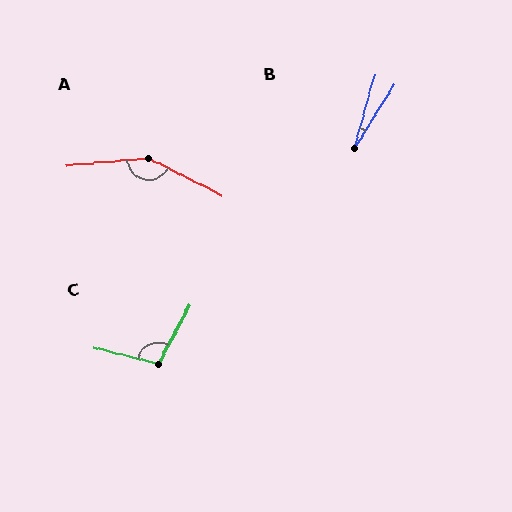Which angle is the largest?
A, at approximately 148 degrees.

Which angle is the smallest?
B, at approximately 16 degrees.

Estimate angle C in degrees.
Approximately 103 degrees.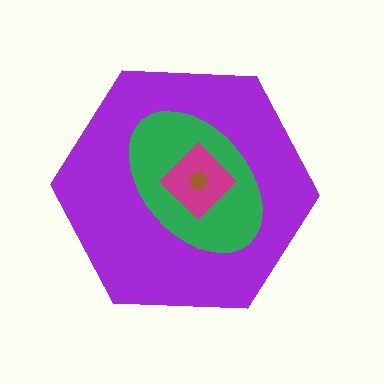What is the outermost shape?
The purple hexagon.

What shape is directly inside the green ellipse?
The magenta diamond.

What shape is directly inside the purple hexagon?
The green ellipse.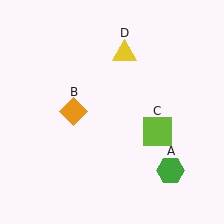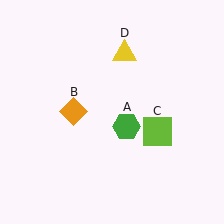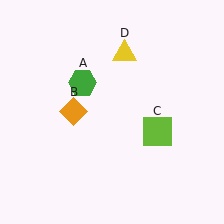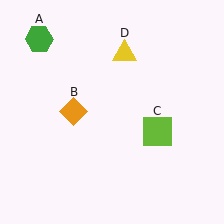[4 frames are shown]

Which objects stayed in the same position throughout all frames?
Orange diamond (object B) and lime square (object C) and yellow triangle (object D) remained stationary.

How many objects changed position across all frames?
1 object changed position: green hexagon (object A).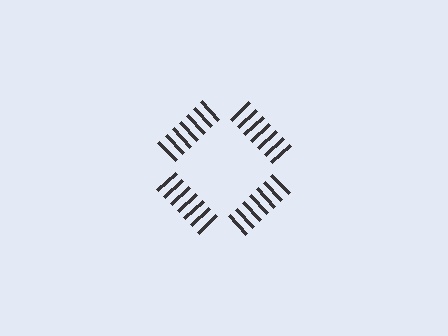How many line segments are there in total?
28 — 7 along each of the 4 edges.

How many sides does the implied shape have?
4 sides — the line-ends trace a square.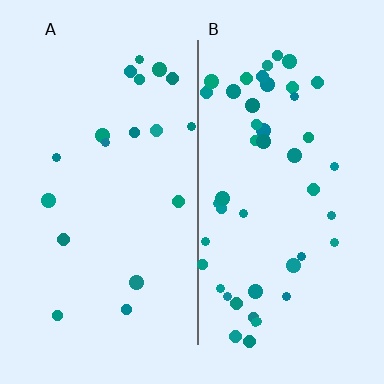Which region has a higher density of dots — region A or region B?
B (the right).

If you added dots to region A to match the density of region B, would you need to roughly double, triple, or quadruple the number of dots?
Approximately triple.